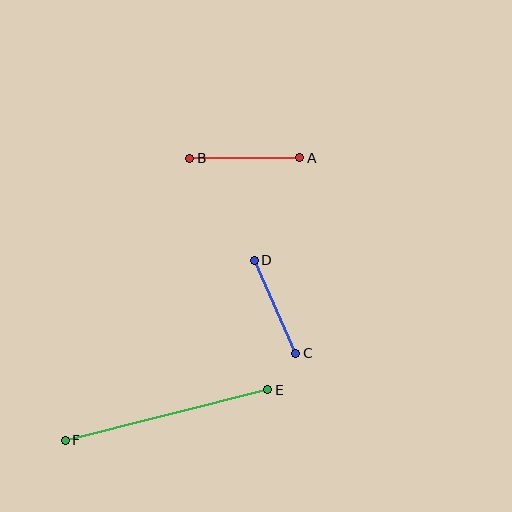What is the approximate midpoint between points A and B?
The midpoint is at approximately (245, 158) pixels.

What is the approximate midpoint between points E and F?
The midpoint is at approximately (166, 415) pixels.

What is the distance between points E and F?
The distance is approximately 209 pixels.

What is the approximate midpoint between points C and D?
The midpoint is at approximately (275, 307) pixels.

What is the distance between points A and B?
The distance is approximately 110 pixels.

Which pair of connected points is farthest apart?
Points E and F are farthest apart.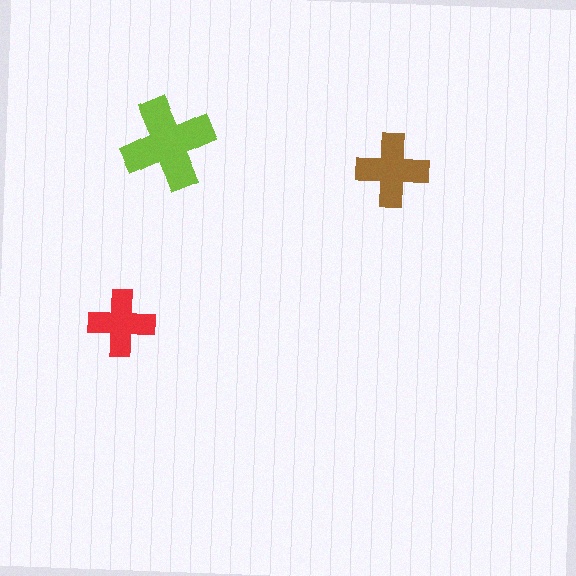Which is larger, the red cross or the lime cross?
The lime one.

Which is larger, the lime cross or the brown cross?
The lime one.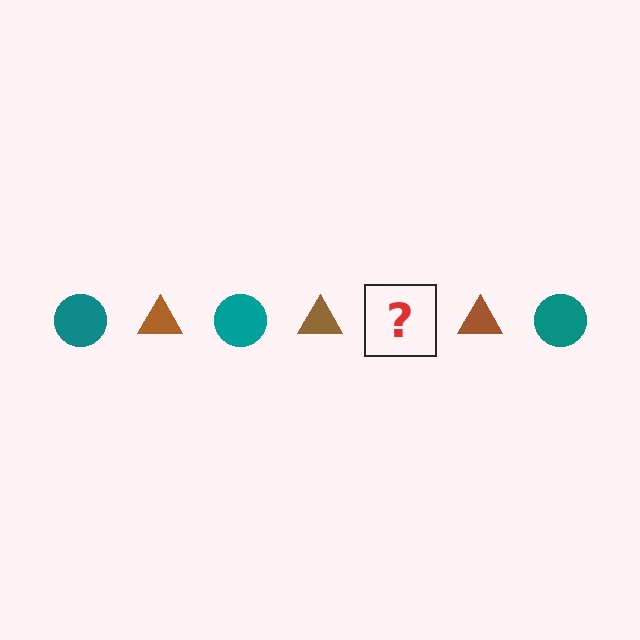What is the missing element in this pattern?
The missing element is a teal circle.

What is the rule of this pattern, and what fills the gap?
The rule is that the pattern alternates between teal circle and brown triangle. The gap should be filled with a teal circle.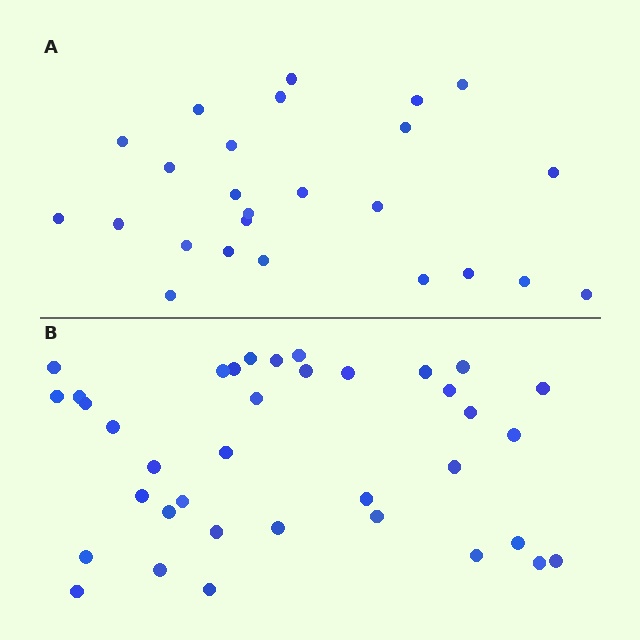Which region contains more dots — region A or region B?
Region B (the bottom region) has more dots.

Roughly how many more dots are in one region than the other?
Region B has roughly 12 or so more dots than region A.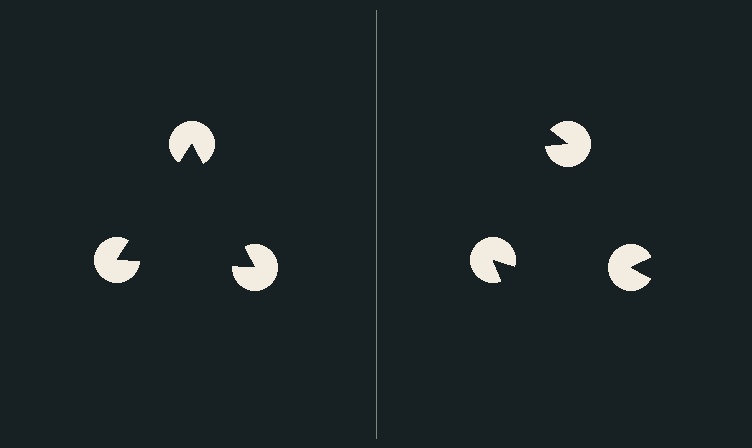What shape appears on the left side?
An illusory triangle.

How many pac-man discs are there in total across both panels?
6 — 3 on each side.